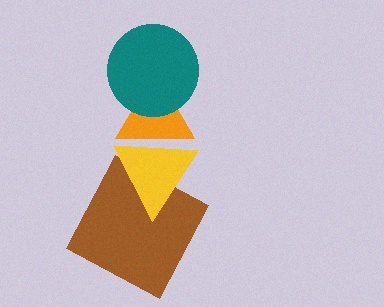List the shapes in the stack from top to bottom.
From top to bottom: the teal circle, the orange triangle, the yellow triangle, the brown square.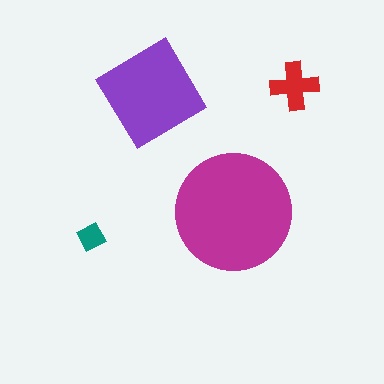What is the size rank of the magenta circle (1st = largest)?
1st.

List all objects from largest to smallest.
The magenta circle, the purple diamond, the red cross, the teal diamond.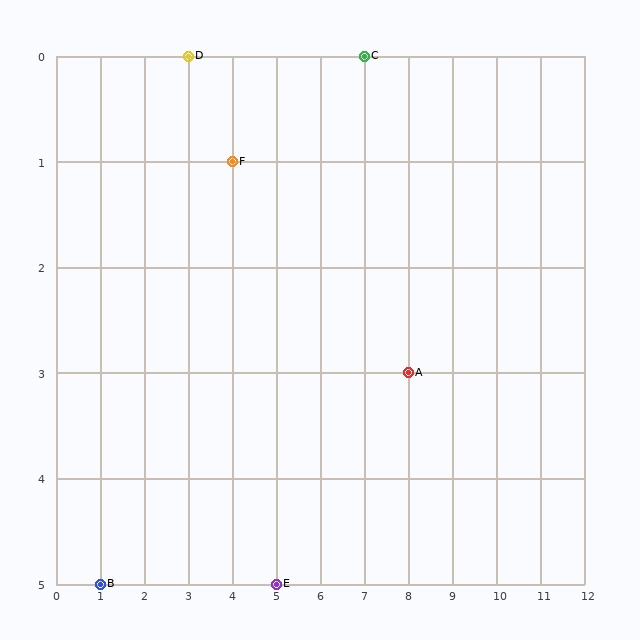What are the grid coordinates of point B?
Point B is at grid coordinates (1, 5).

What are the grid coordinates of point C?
Point C is at grid coordinates (7, 0).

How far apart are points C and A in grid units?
Points C and A are 1 column and 3 rows apart (about 3.2 grid units diagonally).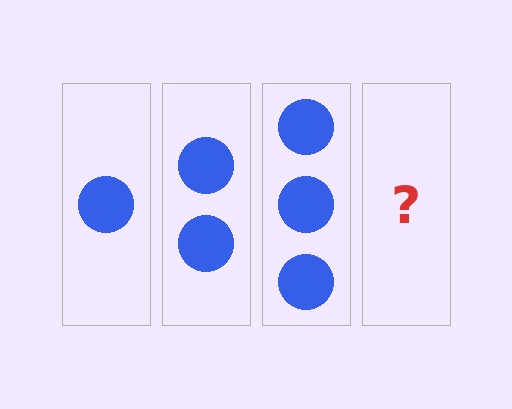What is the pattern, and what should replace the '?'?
The pattern is that each step adds one more circle. The '?' should be 4 circles.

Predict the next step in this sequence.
The next step is 4 circles.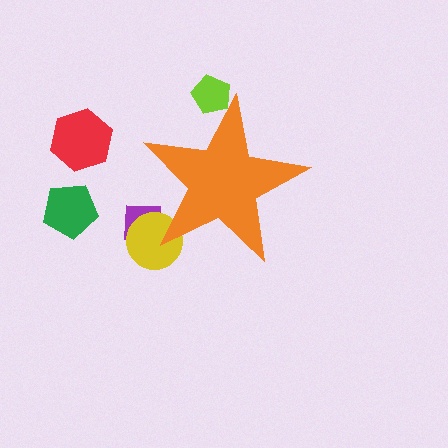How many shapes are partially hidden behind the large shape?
3 shapes are partially hidden.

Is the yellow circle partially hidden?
Yes, the yellow circle is partially hidden behind the orange star.